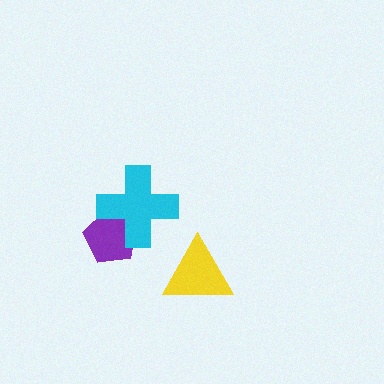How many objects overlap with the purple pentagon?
1 object overlaps with the purple pentagon.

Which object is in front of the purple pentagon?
The cyan cross is in front of the purple pentagon.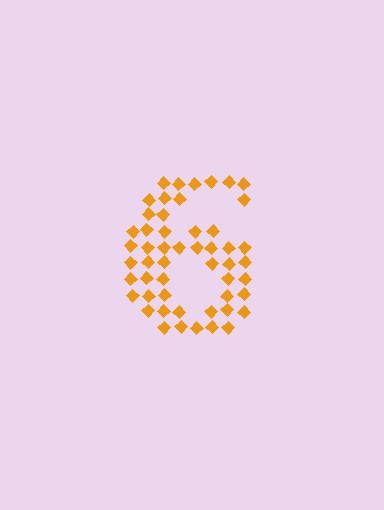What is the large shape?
The large shape is the digit 6.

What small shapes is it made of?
It is made of small diamonds.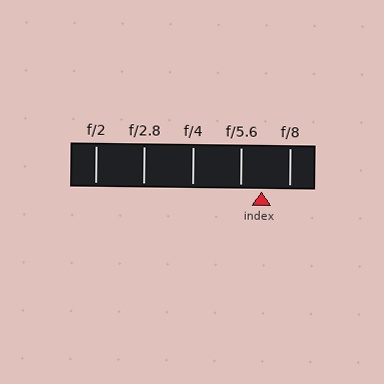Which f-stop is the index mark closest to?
The index mark is closest to f/5.6.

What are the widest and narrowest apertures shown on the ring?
The widest aperture shown is f/2 and the narrowest is f/8.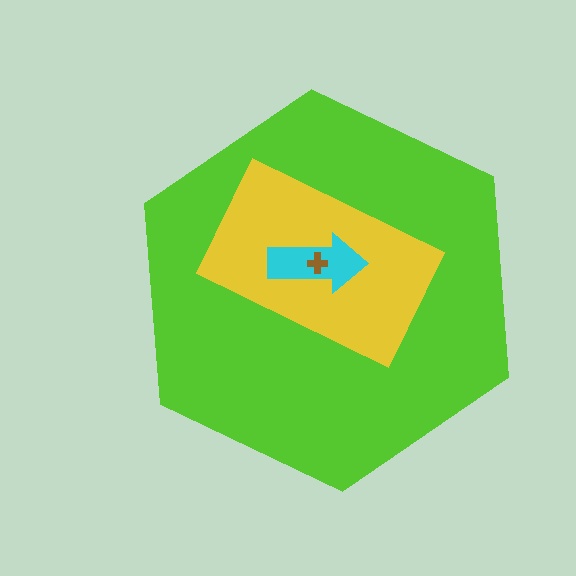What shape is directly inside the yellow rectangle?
The cyan arrow.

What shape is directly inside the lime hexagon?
The yellow rectangle.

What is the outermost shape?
The lime hexagon.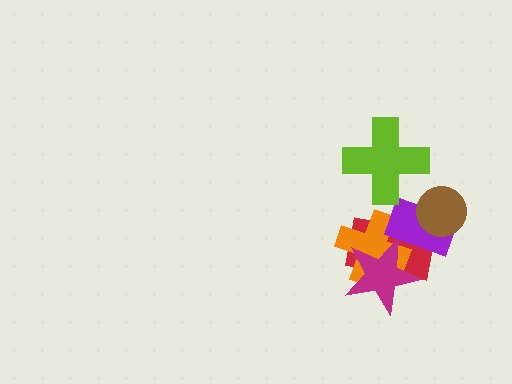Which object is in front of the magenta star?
The purple rectangle is in front of the magenta star.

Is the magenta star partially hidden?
Yes, it is partially covered by another shape.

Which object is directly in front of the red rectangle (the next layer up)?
The orange cross is directly in front of the red rectangle.